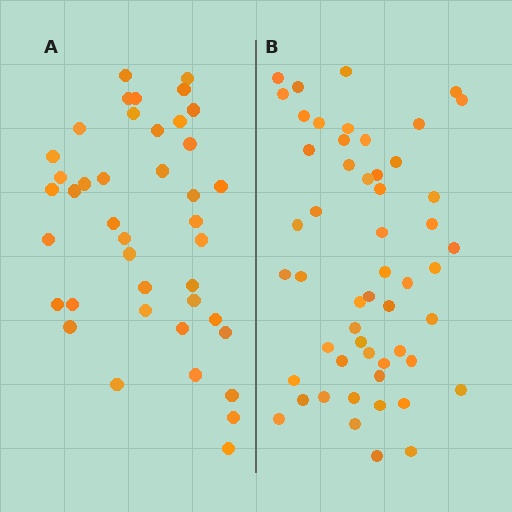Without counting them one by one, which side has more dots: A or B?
Region B (the right region) has more dots.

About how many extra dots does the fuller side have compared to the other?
Region B has roughly 12 or so more dots than region A.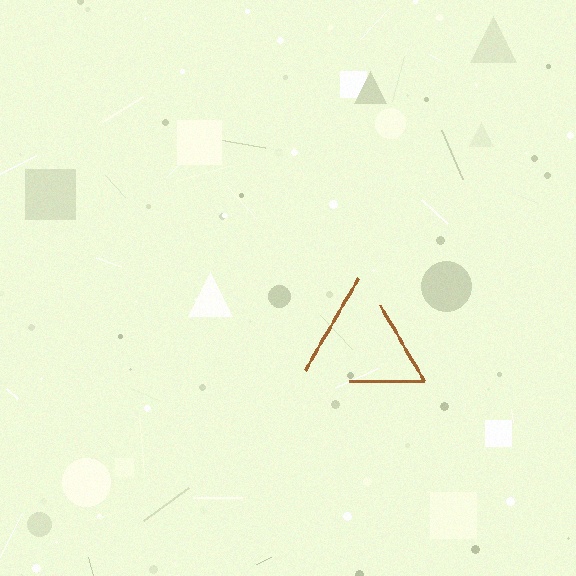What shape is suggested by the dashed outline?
The dashed outline suggests a triangle.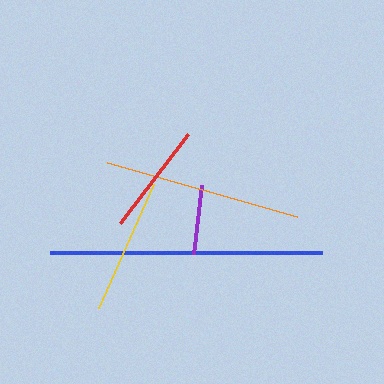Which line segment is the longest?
The blue line is the longest at approximately 272 pixels.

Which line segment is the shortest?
The purple line is the shortest at approximately 70 pixels.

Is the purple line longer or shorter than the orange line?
The orange line is longer than the purple line.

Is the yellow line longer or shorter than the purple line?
The yellow line is longer than the purple line.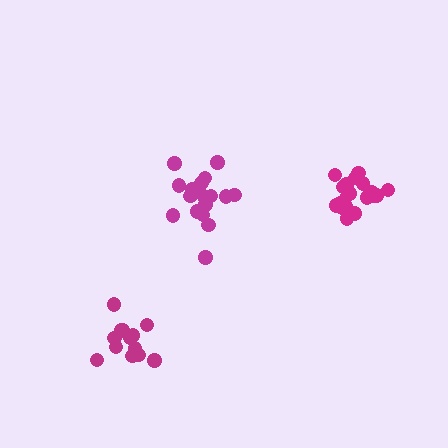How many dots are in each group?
Group 1: 13 dots, Group 2: 19 dots, Group 3: 18 dots (50 total).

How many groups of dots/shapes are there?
There are 3 groups.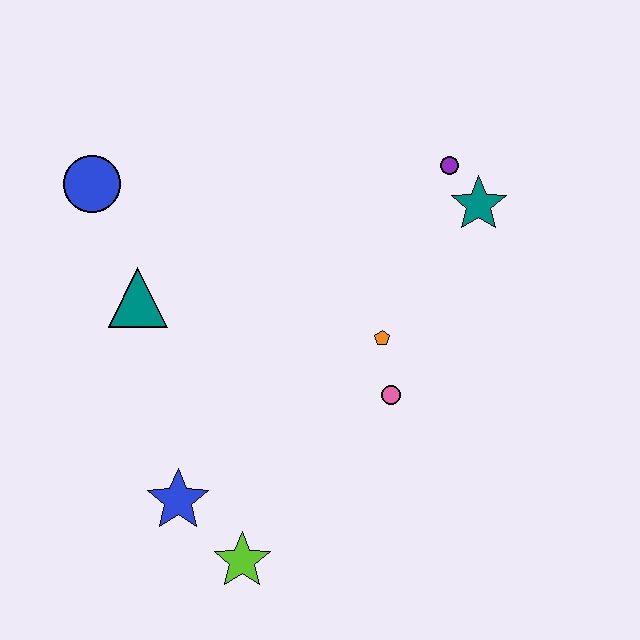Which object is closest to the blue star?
The lime star is closest to the blue star.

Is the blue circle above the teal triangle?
Yes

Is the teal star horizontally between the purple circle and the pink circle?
No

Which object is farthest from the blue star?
The purple circle is farthest from the blue star.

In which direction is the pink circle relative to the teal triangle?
The pink circle is to the right of the teal triangle.